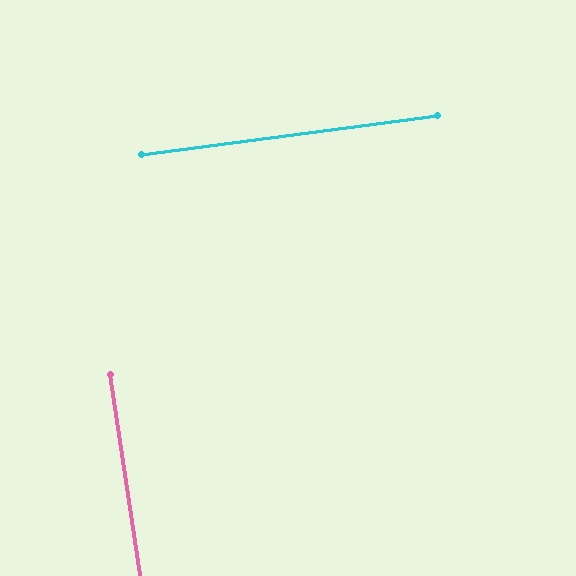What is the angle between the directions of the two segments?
Approximately 89 degrees.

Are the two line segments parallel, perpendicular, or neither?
Perpendicular — they meet at approximately 89°.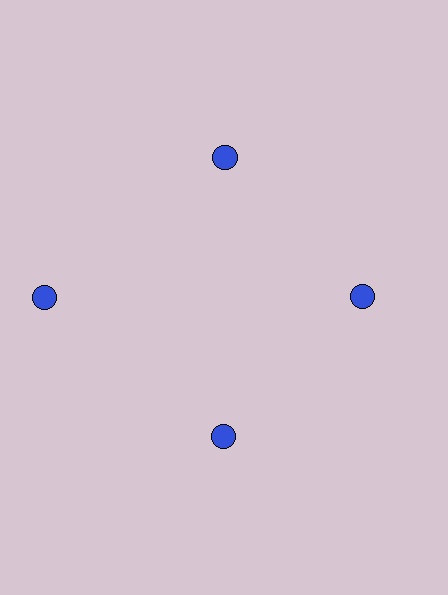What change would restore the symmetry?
The symmetry would be restored by moving it inward, back onto the ring so that all 4 circles sit at equal angles and equal distance from the center.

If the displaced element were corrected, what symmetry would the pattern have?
It would have 4-fold rotational symmetry — the pattern would map onto itself every 90 degrees.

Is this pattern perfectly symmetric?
No. The 4 blue circles are arranged in a ring, but one element near the 9 o'clock position is pushed outward from the center, breaking the 4-fold rotational symmetry.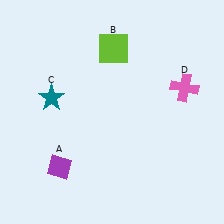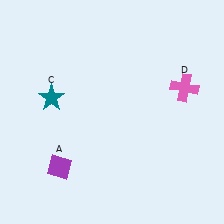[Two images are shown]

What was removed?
The lime square (B) was removed in Image 2.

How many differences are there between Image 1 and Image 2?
There is 1 difference between the two images.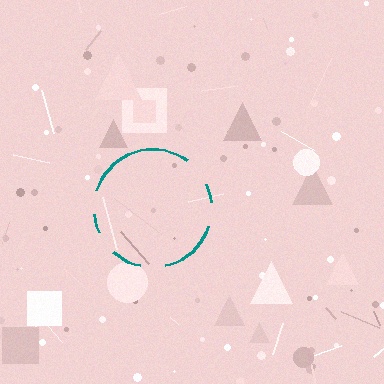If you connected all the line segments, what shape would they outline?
They would outline a circle.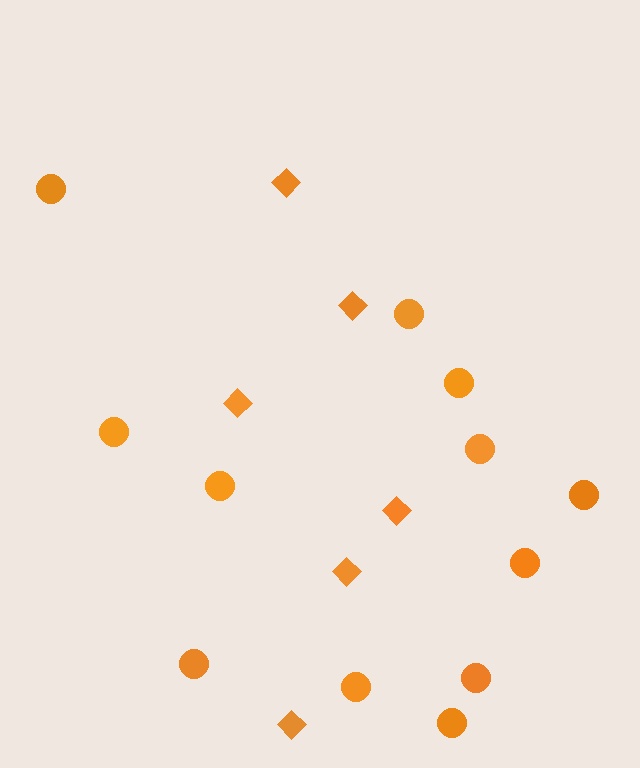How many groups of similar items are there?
There are 2 groups: one group of diamonds (6) and one group of circles (12).